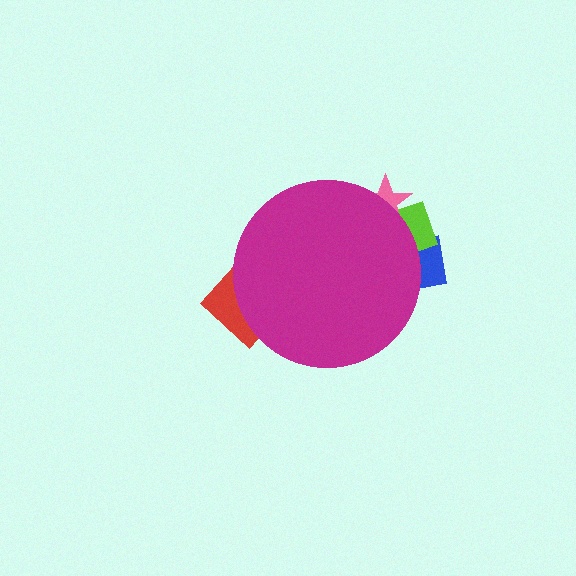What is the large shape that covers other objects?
A magenta circle.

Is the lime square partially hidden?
Yes, the lime square is partially hidden behind the magenta circle.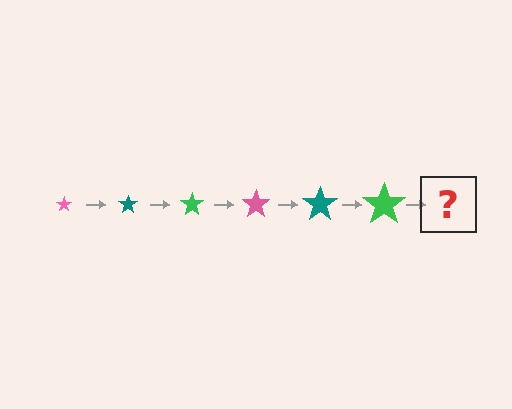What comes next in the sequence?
The next element should be a pink star, larger than the previous one.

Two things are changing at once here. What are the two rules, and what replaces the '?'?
The two rules are that the star grows larger each step and the color cycles through pink, teal, and green. The '?' should be a pink star, larger than the previous one.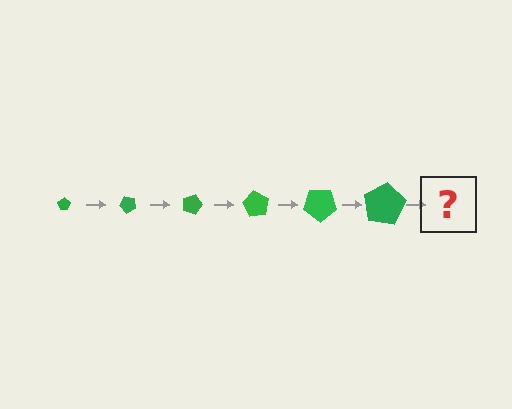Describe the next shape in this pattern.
It should be a pentagon, larger than the previous one and rotated 270 degrees from the start.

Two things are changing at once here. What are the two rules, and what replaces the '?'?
The two rules are that the pentagon grows larger each step and it rotates 45 degrees each step. The '?' should be a pentagon, larger than the previous one and rotated 270 degrees from the start.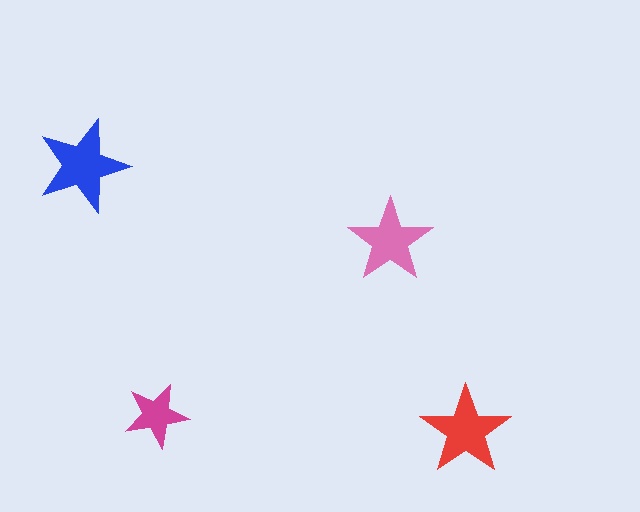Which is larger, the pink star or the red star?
The red one.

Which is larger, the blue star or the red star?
The blue one.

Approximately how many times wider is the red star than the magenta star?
About 1.5 times wider.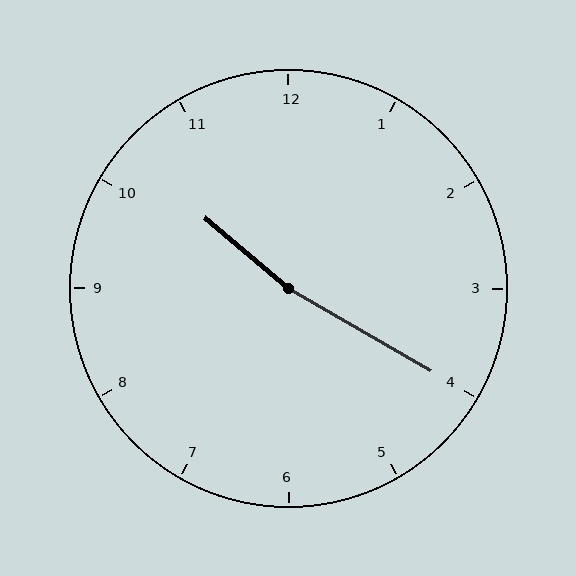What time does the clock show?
10:20.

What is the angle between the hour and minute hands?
Approximately 170 degrees.